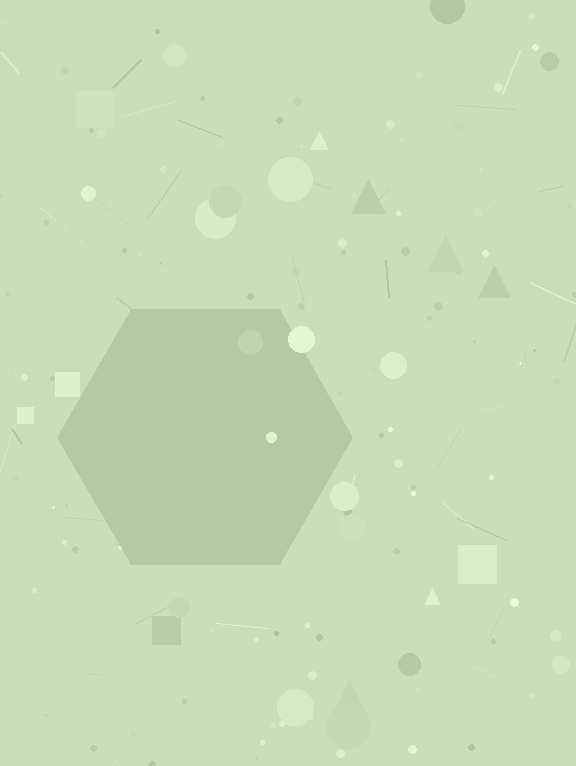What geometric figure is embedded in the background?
A hexagon is embedded in the background.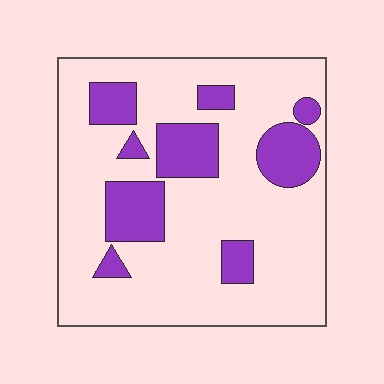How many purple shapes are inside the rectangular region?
9.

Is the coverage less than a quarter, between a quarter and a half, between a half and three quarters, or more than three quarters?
Less than a quarter.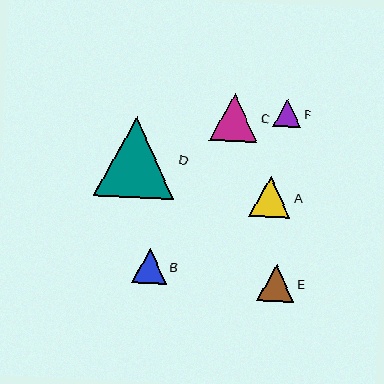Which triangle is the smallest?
Triangle F is the smallest with a size of approximately 28 pixels.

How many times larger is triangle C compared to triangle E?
Triangle C is approximately 1.3 times the size of triangle E.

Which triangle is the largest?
Triangle D is the largest with a size of approximately 81 pixels.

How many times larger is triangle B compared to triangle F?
Triangle B is approximately 1.2 times the size of triangle F.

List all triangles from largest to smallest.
From largest to smallest: D, C, A, E, B, F.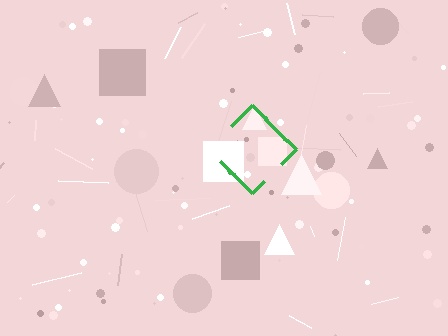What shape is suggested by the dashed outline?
The dashed outline suggests a diamond.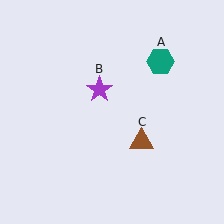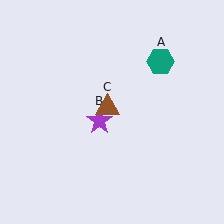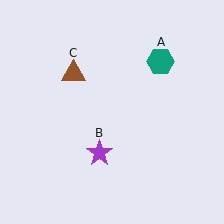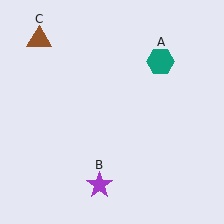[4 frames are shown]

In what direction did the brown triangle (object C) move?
The brown triangle (object C) moved up and to the left.